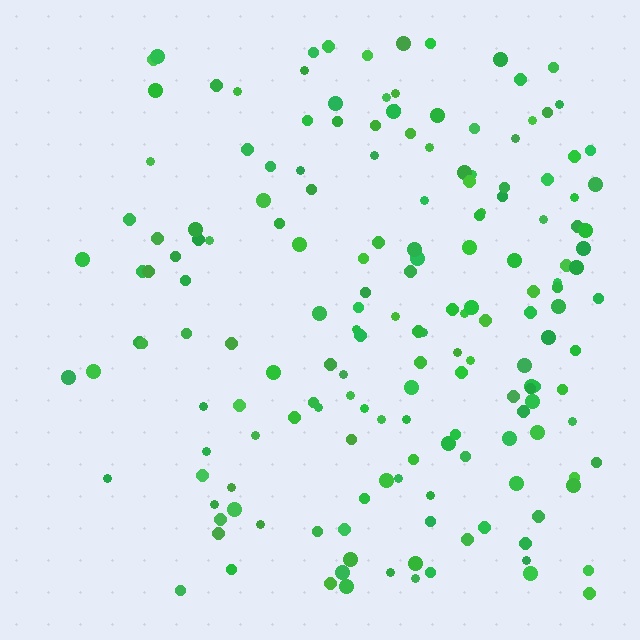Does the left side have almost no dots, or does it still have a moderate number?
Still a moderate number, just noticeably fewer than the right.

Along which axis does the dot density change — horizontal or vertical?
Horizontal.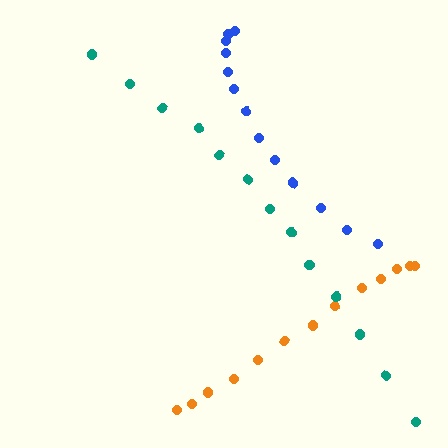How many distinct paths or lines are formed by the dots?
There are 3 distinct paths.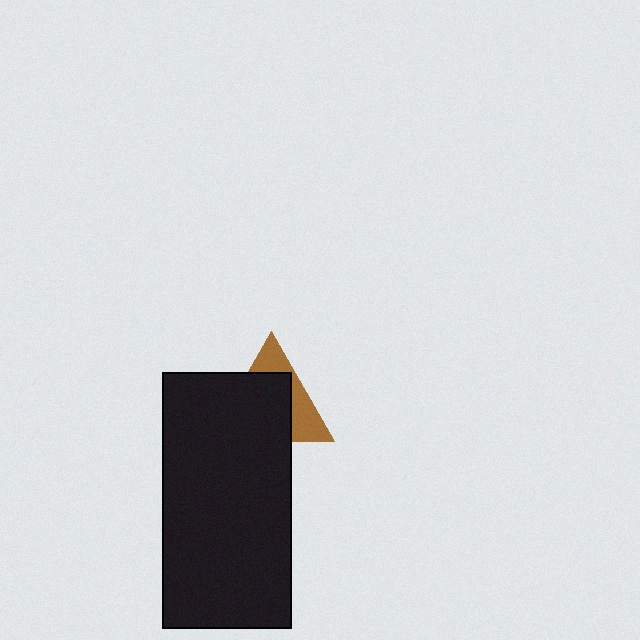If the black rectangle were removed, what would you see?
You would see the complete brown triangle.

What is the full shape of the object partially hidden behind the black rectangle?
The partially hidden object is a brown triangle.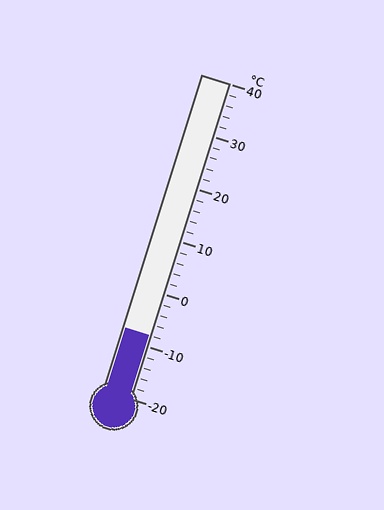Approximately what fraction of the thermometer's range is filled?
The thermometer is filled to approximately 20% of its range.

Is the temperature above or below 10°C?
The temperature is below 10°C.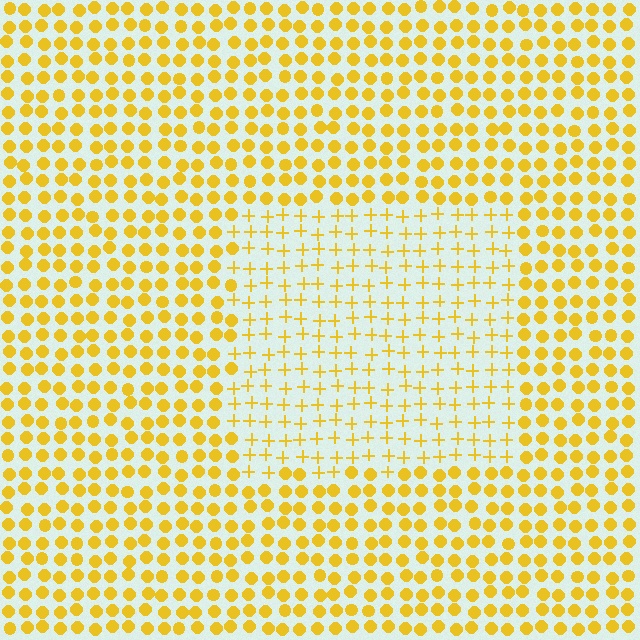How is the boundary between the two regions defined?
The boundary is defined by a change in element shape: plus signs inside vs. circles outside. All elements share the same color and spacing.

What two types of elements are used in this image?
The image uses plus signs inside the rectangle region and circles outside it.